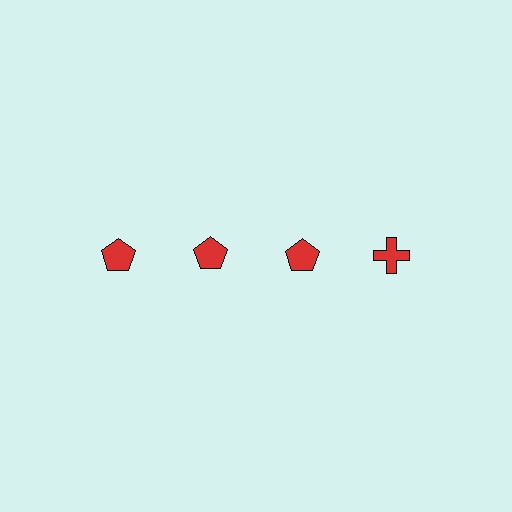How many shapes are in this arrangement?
There are 4 shapes arranged in a grid pattern.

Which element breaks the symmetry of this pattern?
The red cross in the top row, second from right column breaks the symmetry. All other shapes are red pentagons.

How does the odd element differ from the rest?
It has a different shape: cross instead of pentagon.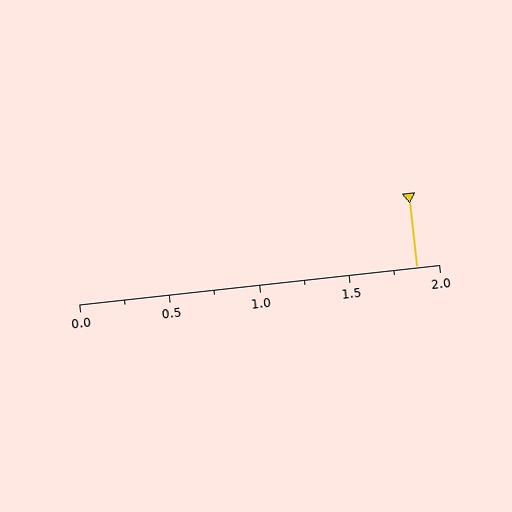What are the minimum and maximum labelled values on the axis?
The axis runs from 0.0 to 2.0.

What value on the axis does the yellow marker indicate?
The marker indicates approximately 1.88.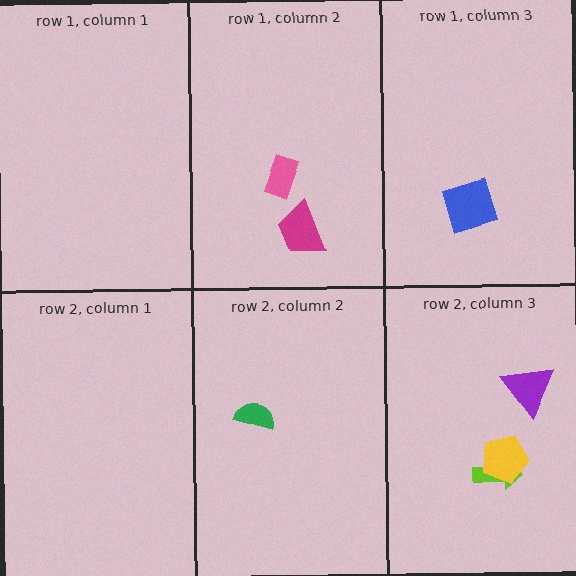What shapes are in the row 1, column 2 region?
The pink rectangle, the magenta trapezoid.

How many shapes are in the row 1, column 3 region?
1.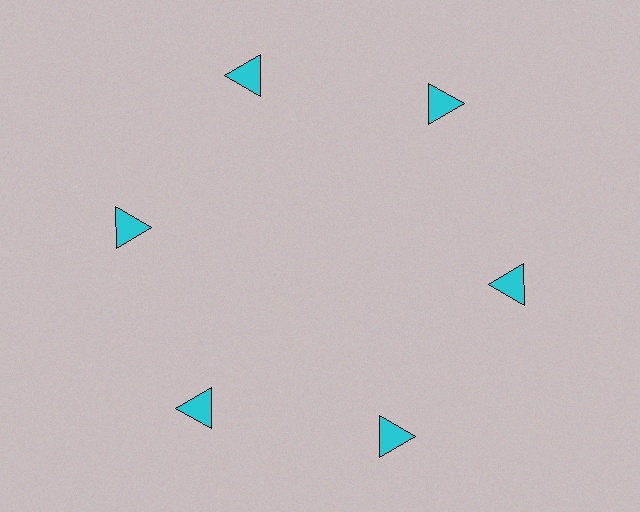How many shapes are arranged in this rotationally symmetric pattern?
There are 6 shapes, arranged in 6 groups of 1.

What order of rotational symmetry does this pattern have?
This pattern has 6-fold rotational symmetry.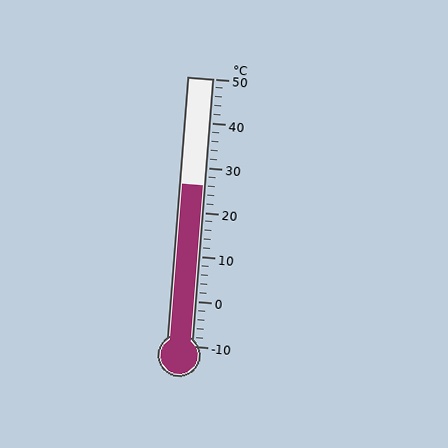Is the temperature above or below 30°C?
The temperature is below 30°C.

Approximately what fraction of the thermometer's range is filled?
The thermometer is filled to approximately 60% of its range.